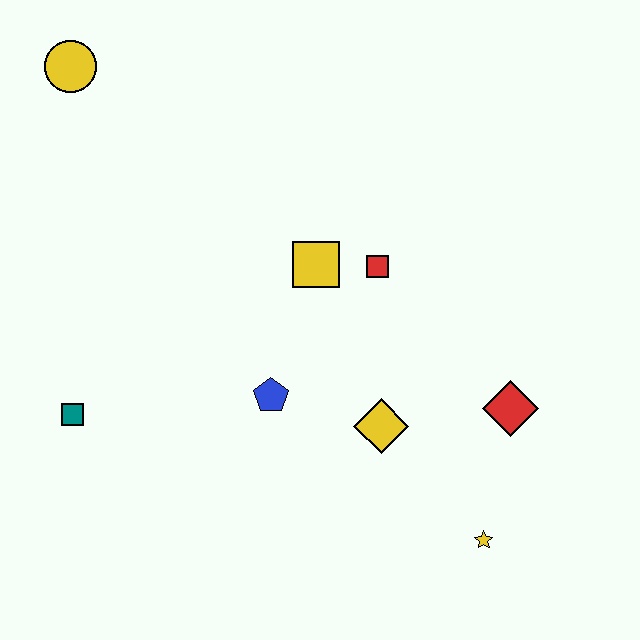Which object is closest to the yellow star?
The red diamond is closest to the yellow star.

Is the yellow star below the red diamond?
Yes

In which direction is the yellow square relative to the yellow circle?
The yellow square is to the right of the yellow circle.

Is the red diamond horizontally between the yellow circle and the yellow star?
No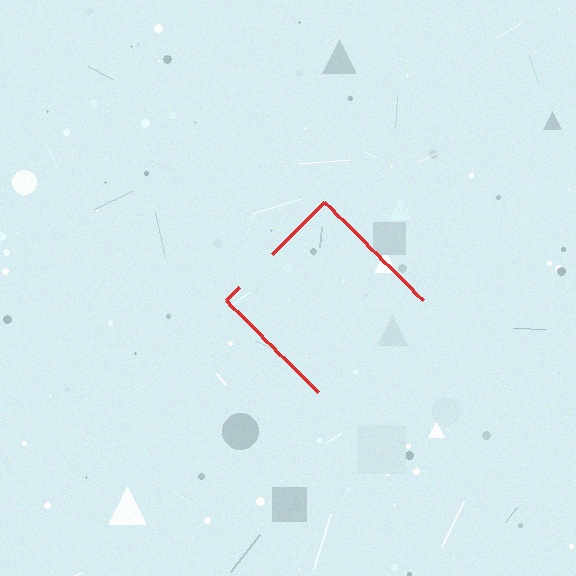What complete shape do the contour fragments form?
The contour fragments form a diamond.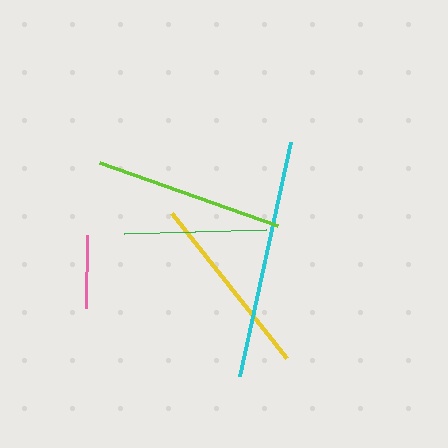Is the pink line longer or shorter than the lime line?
The lime line is longer than the pink line.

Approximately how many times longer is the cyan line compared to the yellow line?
The cyan line is approximately 1.3 times the length of the yellow line.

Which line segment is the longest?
The cyan line is the longest at approximately 240 pixels.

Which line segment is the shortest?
The pink line is the shortest at approximately 74 pixels.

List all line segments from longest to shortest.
From longest to shortest: cyan, lime, yellow, green, pink.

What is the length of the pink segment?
The pink segment is approximately 74 pixels long.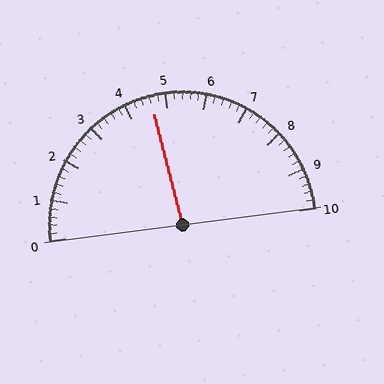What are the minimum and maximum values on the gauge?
The gauge ranges from 0 to 10.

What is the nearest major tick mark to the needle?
The nearest major tick mark is 5.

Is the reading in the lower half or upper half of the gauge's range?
The reading is in the lower half of the range (0 to 10).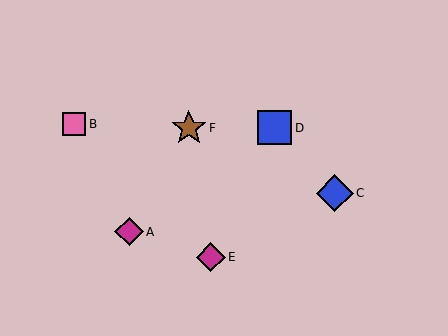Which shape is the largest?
The blue diamond (labeled C) is the largest.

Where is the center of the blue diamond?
The center of the blue diamond is at (335, 193).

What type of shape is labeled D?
Shape D is a blue square.